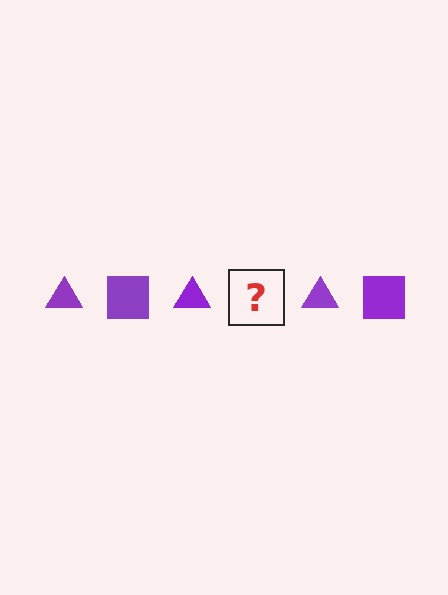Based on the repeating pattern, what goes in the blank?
The blank should be a purple square.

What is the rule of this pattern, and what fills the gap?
The rule is that the pattern cycles through triangle, square shapes in purple. The gap should be filled with a purple square.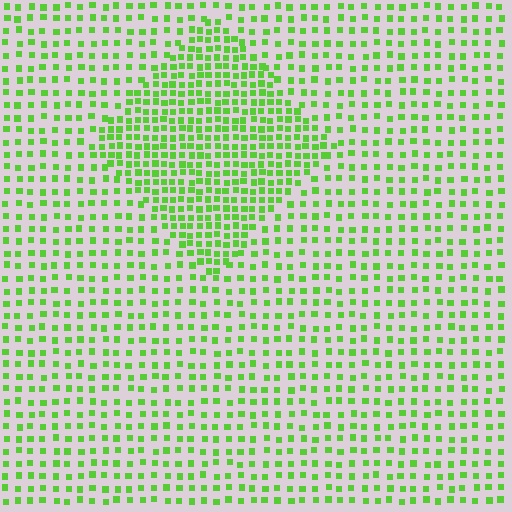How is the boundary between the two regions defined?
The boundary is defined by a change in element density (approximately 1.9x ratio). All elements are the same color, size, and shape.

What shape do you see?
I see a diamond.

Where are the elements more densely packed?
The elements are more densely packed inside the diamond boundary.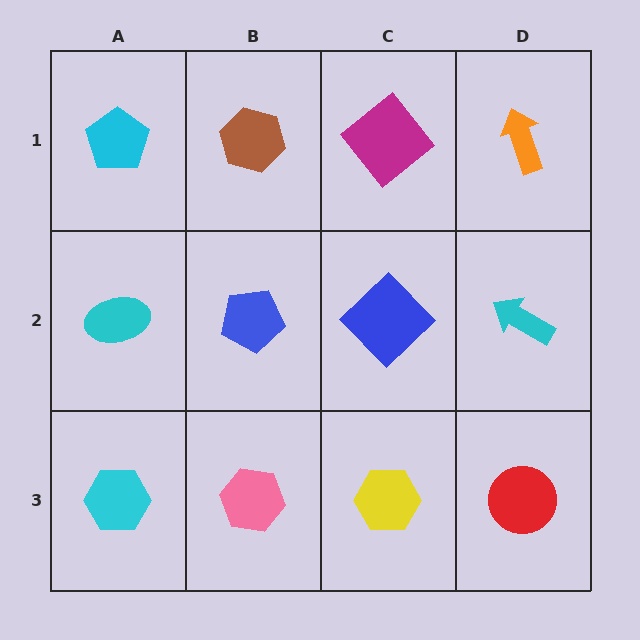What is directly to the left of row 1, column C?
A brown hexagon.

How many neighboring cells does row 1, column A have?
2.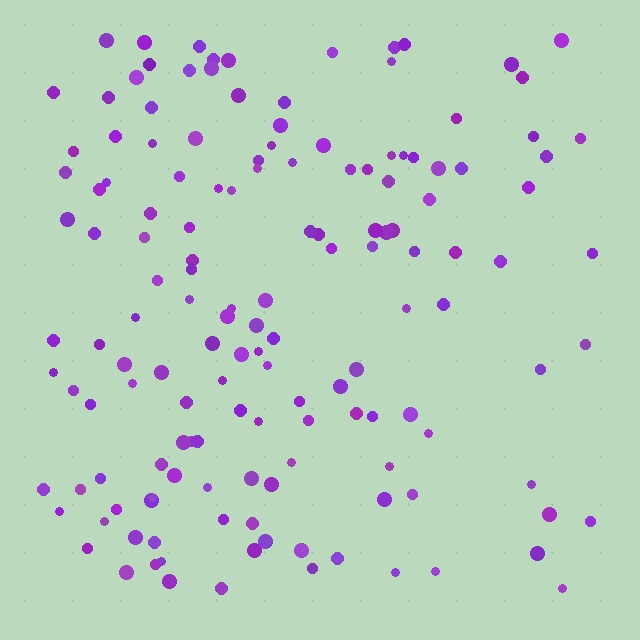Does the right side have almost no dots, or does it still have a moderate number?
Still a moderate number, just noticeably fewer than the left.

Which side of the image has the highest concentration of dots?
The left.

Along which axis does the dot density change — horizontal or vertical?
Horizontal.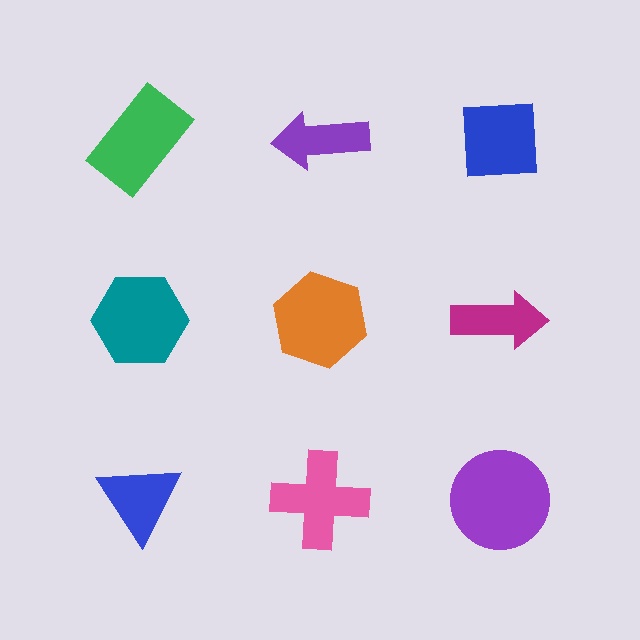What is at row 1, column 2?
A purple arrow.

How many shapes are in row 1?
3 shapes.